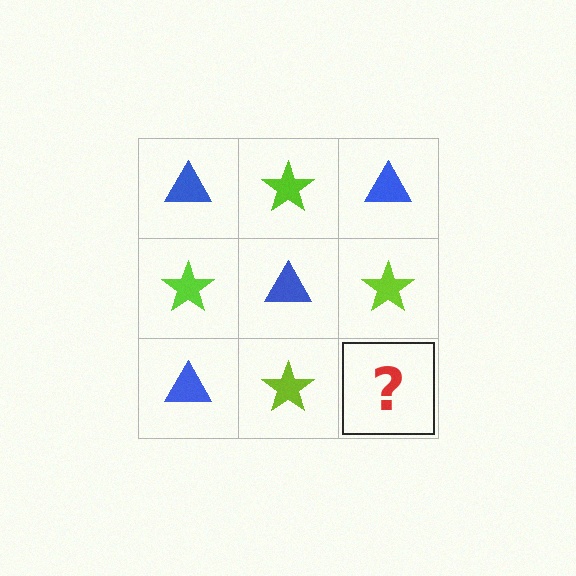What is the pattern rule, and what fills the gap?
The rule is that it alternates blue triangle and lime star in a checkerboard pattern. The gap should be filled with a blue triangle.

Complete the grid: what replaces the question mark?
The question mark should be replaced with a blue triangle.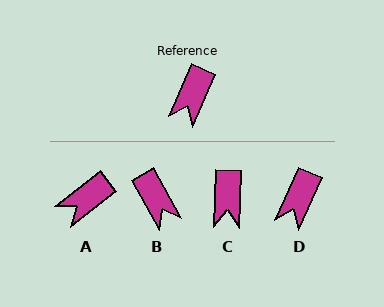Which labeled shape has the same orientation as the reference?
D.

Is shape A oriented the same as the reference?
No, it is off by about 28 degrees.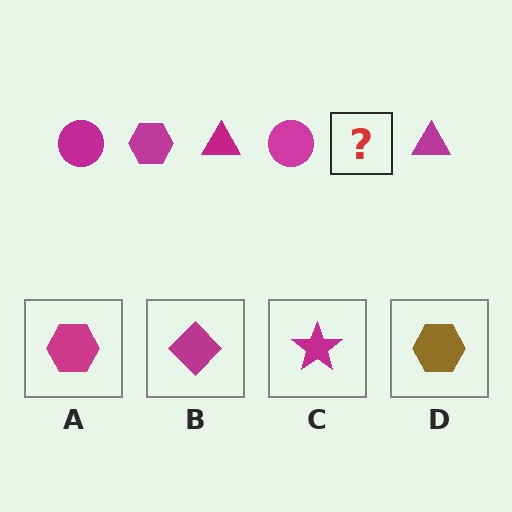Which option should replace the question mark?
Option A.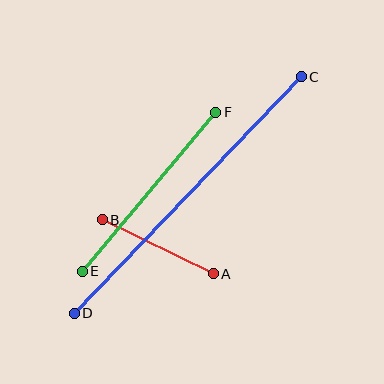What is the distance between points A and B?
The distance is approximately 123 pixels.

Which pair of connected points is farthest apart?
Points C and D are farthest apart.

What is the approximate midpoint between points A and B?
The midpoint is at approximately (158, 247) pixels.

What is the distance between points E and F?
The distance is approximately 208 pixels.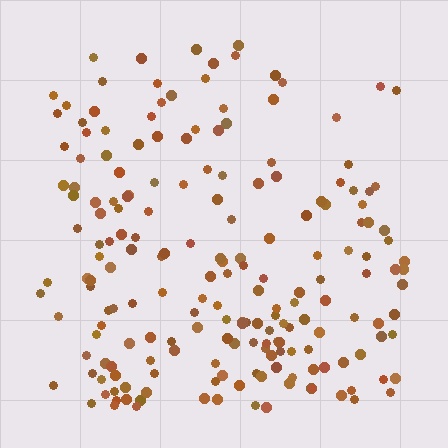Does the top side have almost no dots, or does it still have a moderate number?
Still a moderate number, just noticeably fewer than the bottom.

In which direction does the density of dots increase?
From top to bottom, with the bottom side densest.